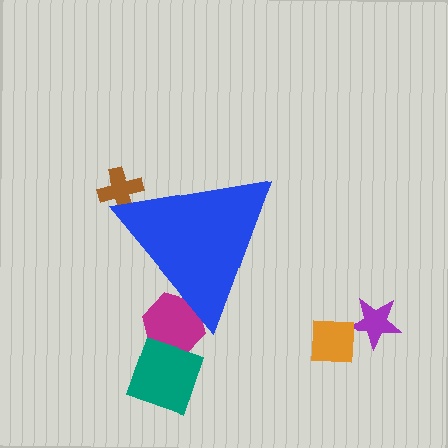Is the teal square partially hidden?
No, the teal square is fully visible.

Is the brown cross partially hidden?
Yes, the brown cross is partially hidden behind the blue triangle.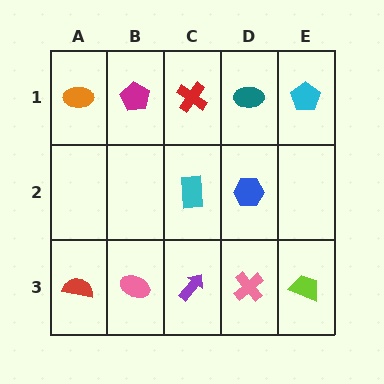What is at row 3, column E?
A lime trapezoid.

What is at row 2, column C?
A cyan rectangle.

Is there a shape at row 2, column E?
No, that cell is empty.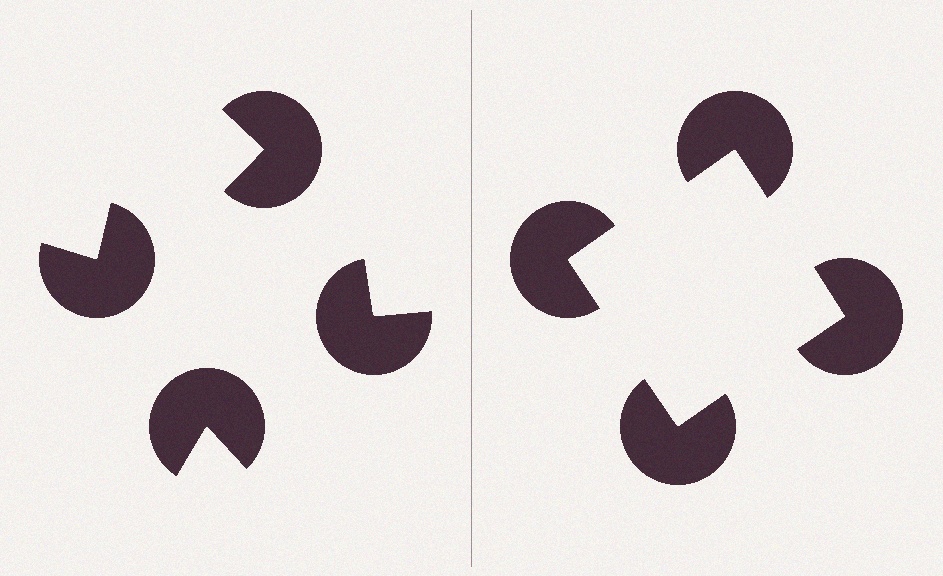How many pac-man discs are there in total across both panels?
8 — 4 on each side.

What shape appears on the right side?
An illusory square.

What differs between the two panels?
The pac-man discs are positioned identically on both sides; only the wedge orientations differ. On the right they align to a square; on the left they are misaligned.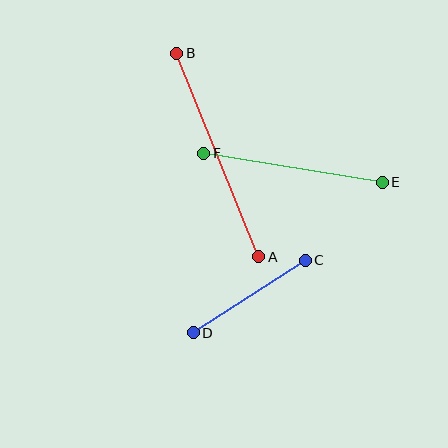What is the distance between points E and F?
The distance is approximately 181 pixels.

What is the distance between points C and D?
The distance is approximately 133 pixels.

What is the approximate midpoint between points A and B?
The midpoint is at approximately (218, 155) pixels.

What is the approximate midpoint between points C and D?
The midpoint is at approximately (249, 296) pixels.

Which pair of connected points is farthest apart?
Points A and B are farthest apart.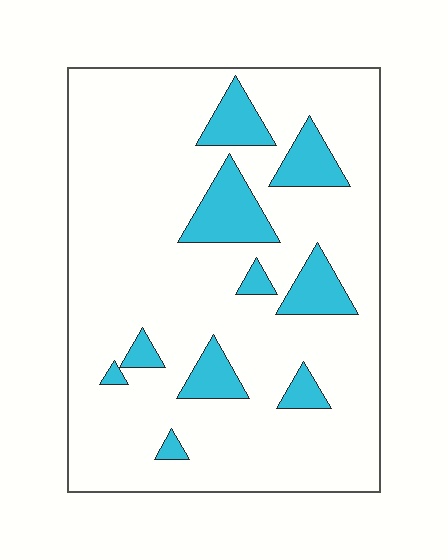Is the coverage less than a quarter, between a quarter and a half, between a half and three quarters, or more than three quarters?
Less than a quarter.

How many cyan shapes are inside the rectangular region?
10.